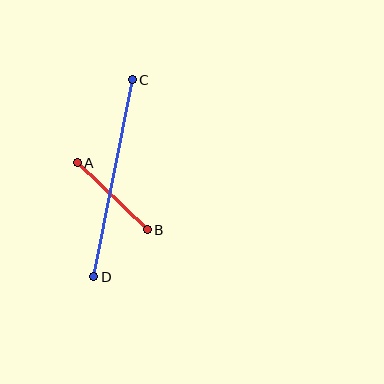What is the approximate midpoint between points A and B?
The midpoint is at approximately (112, 196) pixels.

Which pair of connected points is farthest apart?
Points C and D are farthest apart.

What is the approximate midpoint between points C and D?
The midpoint is at approximately (113, 178) pixels.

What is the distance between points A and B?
The distance is approximately 97 pixels.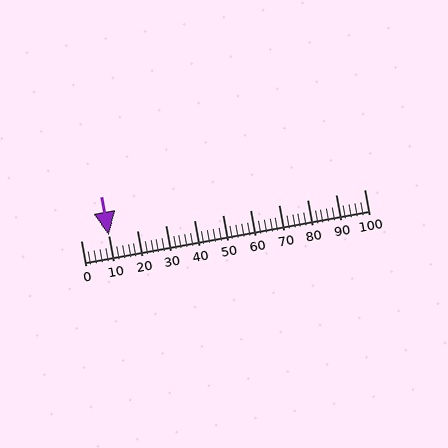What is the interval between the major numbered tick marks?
The major tick marks are spaced 10 units apart.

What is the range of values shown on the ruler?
The ruler shows values from 0 to 100.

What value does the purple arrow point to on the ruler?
The purple arrow points to approximately 10.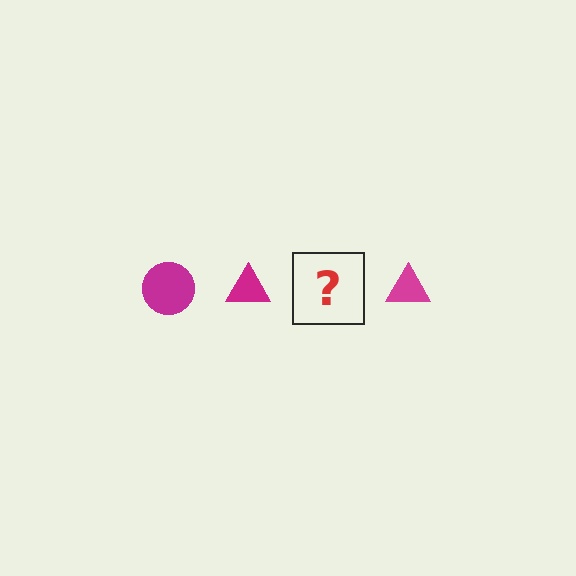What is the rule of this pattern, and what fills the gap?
The rule is that the pattern cycles through circle, triangle shapes in magenta. The gap should be filled with a magenta circle.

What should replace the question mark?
The question mark should be replaced with a magenta circle.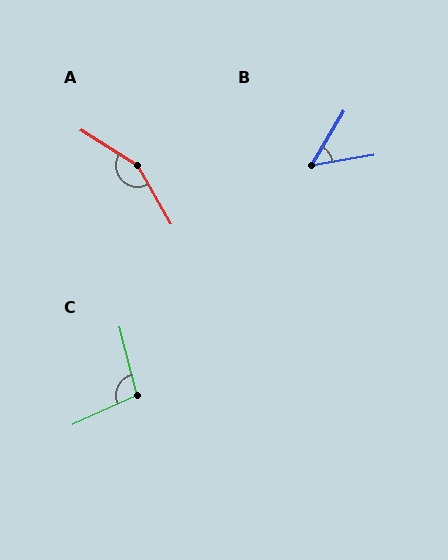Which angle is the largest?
A, at approximately 152 degrees.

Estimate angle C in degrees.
Approximately 100 degrees.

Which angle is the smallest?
B, at approximately 50 degrees.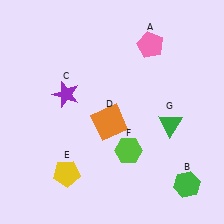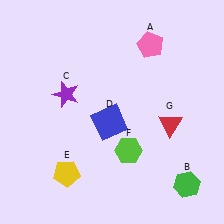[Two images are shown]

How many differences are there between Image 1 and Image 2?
There are 2 differences between the two images.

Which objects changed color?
D changed from orange to blue. G changed from green to red.